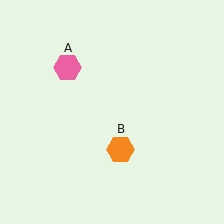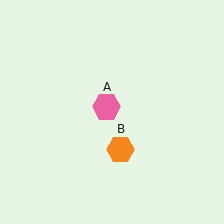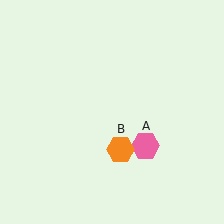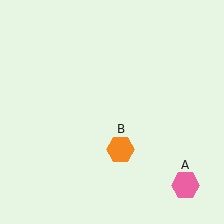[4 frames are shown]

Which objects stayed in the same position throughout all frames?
Orange hexagon (object B) remained stationary.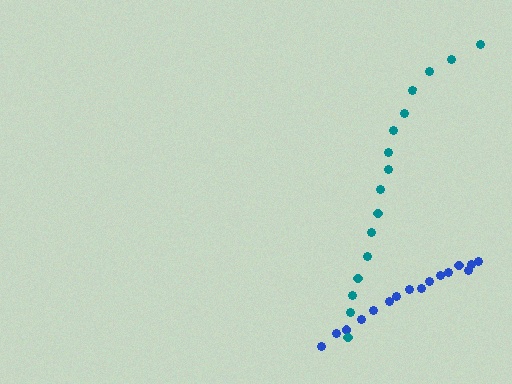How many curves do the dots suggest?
There are 2 distinct paths.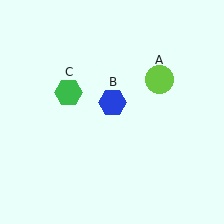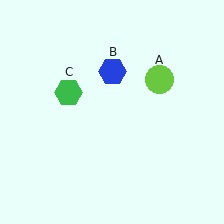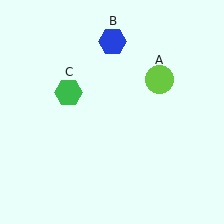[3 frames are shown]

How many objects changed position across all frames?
1 object changed position: blue hexagon (object B).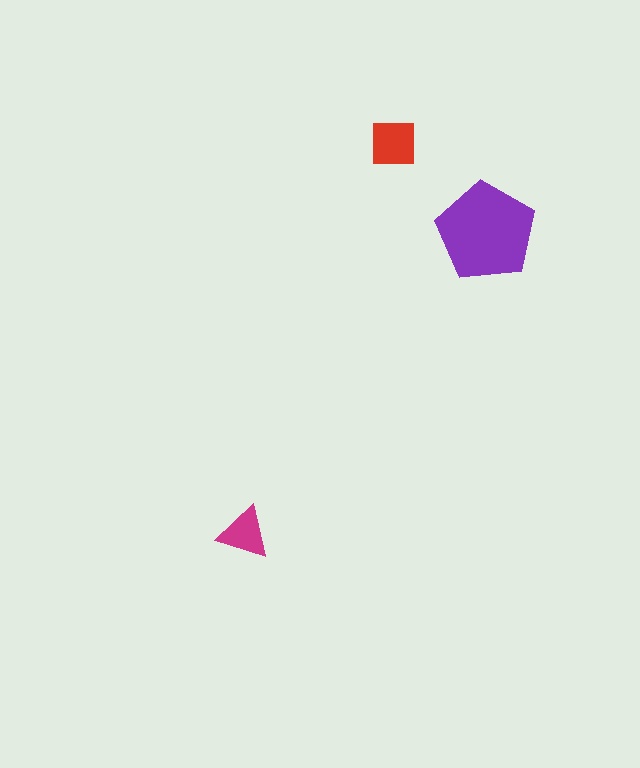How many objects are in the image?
There are 3 objects in the image.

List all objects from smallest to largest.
The magenta triangle, the red square, the purple pentagon.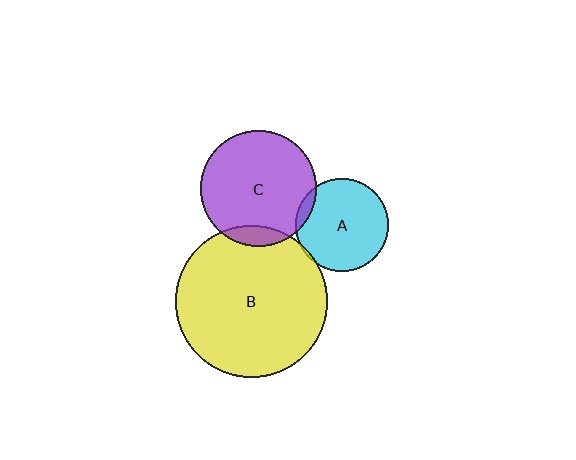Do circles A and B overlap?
Yes.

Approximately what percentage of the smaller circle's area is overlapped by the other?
Approximately 5%.